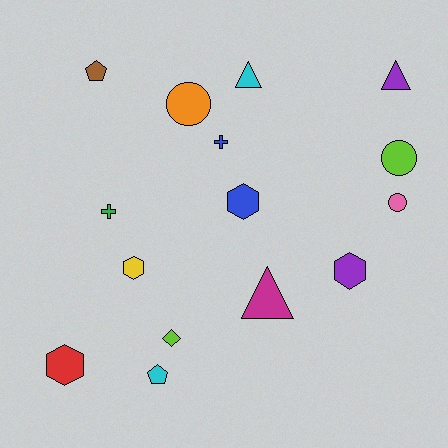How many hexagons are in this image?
There are 4 hexagons.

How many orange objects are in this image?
There is 1 orange object.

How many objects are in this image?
There are 15 objects.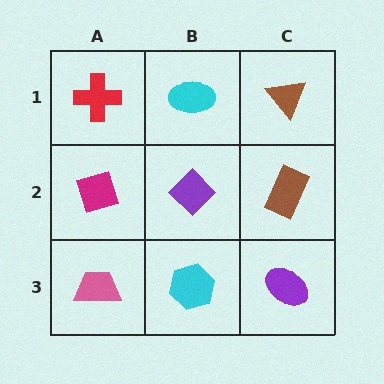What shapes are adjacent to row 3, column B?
A purple diamond (row 2, column B), a pink trapezoid (row 3, column A), a purple ellipse (row 3, column C).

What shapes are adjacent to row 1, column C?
A brown rectangle (row 2, column C), a cyan ellipse (row 1, column B).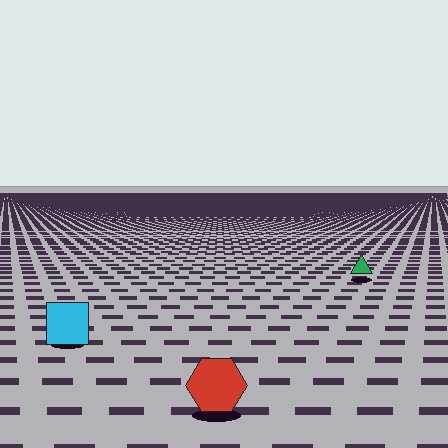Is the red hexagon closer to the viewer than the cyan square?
Yes. The red hexagon is closer — you can tell from the texture gradient: the ground texture is coarser near it.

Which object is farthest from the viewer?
The green triangle is farthest from the viewer. It appears smaller and the ground texture around it is denser.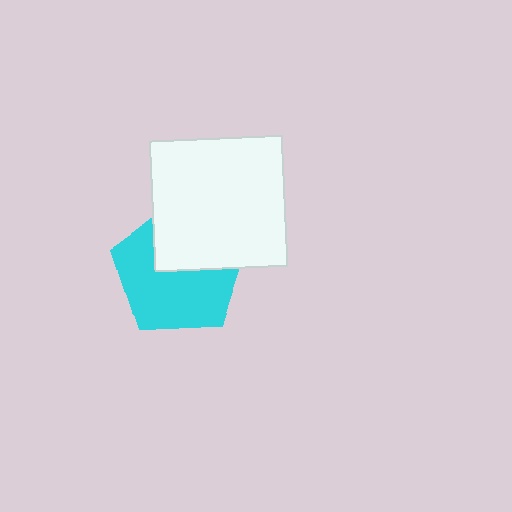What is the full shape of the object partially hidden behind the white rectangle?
The partially hidden object is a cyan pentagon.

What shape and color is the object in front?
The object in front is a white rectangle.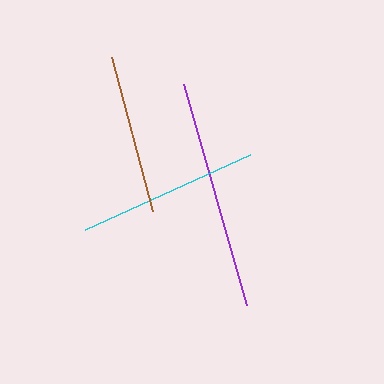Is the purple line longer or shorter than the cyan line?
The purple line is longer than the cyan line.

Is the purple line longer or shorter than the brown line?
The purple line is longer than the brown line.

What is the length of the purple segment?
The purple segment is approximately 230 pixels long.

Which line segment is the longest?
The purple line is the longest at approximately 230 pixels.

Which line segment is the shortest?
The brown line is the shortest at approximately 160 pixels.